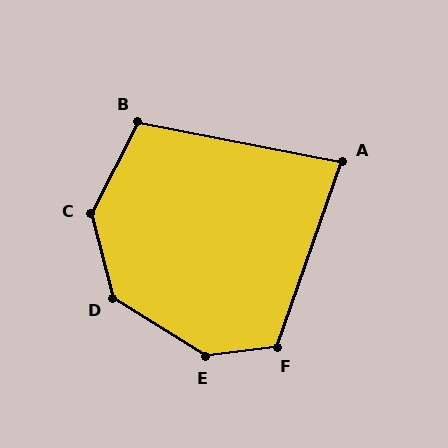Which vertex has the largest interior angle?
E, at approximately 140 degrees.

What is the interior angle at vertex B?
Approximately 106 degrees (obtuse).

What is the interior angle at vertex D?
Approximately 137 degrees (obtuse).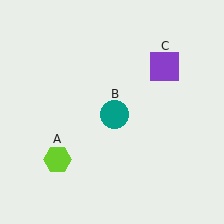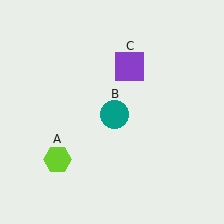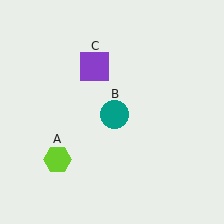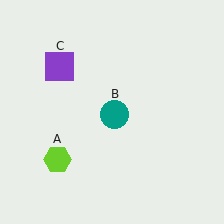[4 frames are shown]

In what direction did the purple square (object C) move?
The purple square (object C) moved left.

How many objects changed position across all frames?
1 object changed position: purple square (object C).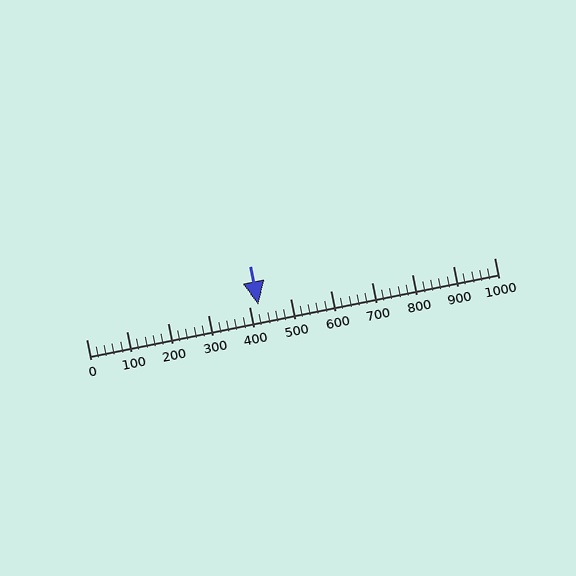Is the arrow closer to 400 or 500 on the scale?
The arrow is closer to 400.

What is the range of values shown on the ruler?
The ruler shows values from 0 to 1000.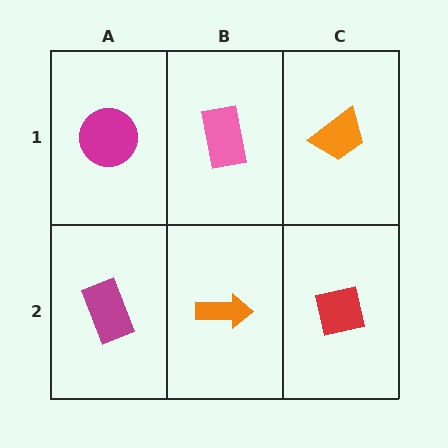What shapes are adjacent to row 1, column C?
A red square (row 2, column C), a pink rectangle (row 1, column B).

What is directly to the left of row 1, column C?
A pink rectangle.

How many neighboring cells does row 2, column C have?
2.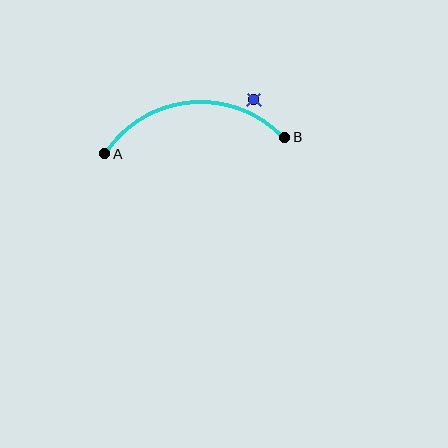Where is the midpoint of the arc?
The arc midpoint is the point on the curve farthest from the straight line joining A and B. It sits above that line.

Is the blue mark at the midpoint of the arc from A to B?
No — the blue mark does not lie on the arc at all. It sits slightly outside the curve.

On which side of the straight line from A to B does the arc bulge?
The arc bulges above the straight line connecting A and B.